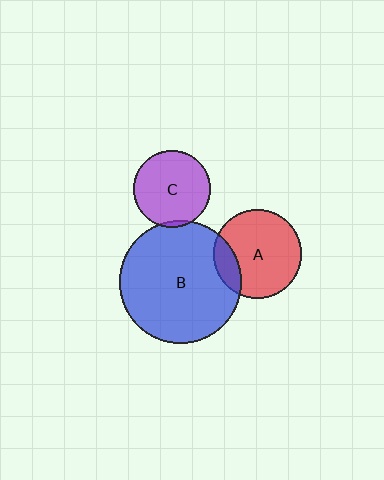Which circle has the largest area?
Circle B (blue).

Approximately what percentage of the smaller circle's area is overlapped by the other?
Approximately 5%.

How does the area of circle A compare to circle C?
Approximately 1.3 times.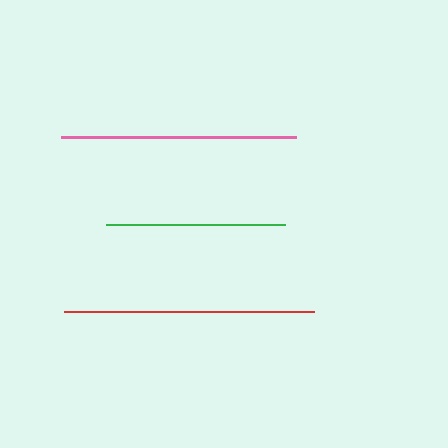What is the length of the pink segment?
The pink segment is approximately 235 pixels long.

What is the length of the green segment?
The green segment is approximately 179 pixels long.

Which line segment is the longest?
The red line is the longest at approximately 250 pixels.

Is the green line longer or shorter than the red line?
The red line is longer than the green line.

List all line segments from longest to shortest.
From longest to shortest: red, pink, green.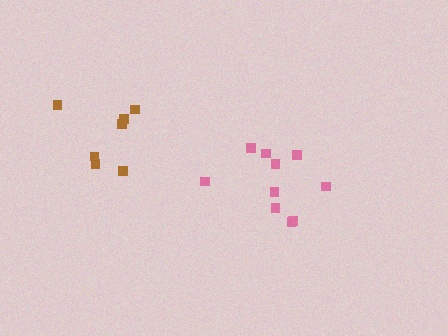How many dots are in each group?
Group 1: 10 dots, Group 2: 7 dots (17 total).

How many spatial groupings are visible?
There are 2 spatial groupings.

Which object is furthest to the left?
The brown cluster is leftmost.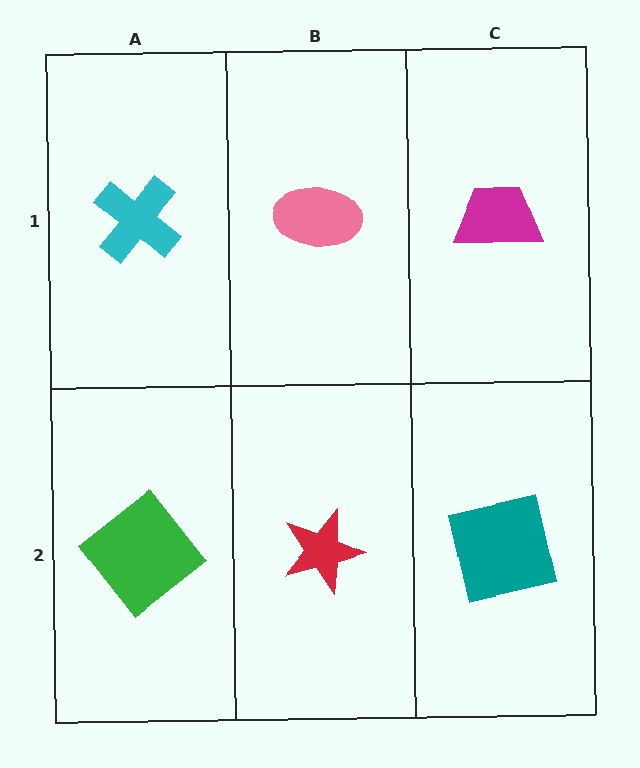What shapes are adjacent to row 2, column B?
A pink ellipse (row 1, column B), a green diamond (row 2, column A), a teal square (row 2, column C).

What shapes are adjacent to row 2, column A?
A cyan cross (row 1, column A), a red star (row 2, column B).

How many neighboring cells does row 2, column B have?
3.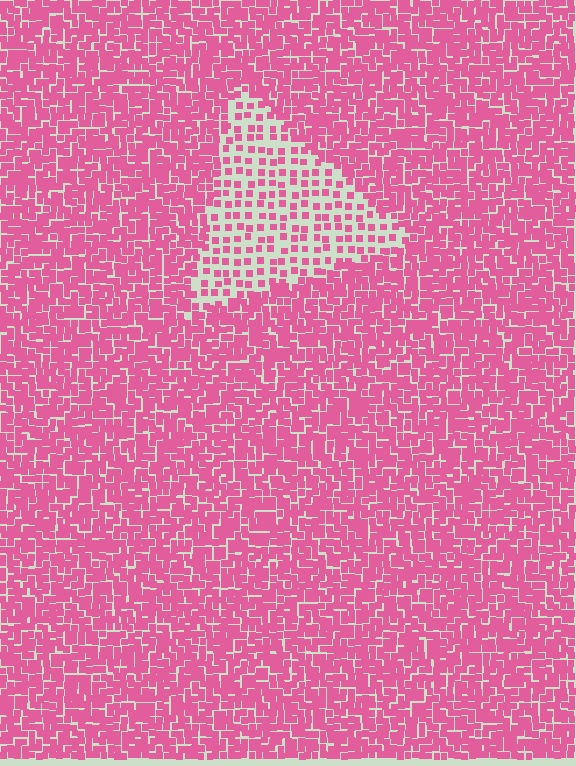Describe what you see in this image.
The image contains small pink elements arranged at two different densities. A triangle-shaped region is visible where the elements are less densely packed than the surrounding area.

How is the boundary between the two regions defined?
The boundary is defined by a change in element density (approximately 2.4x ratio). All elements are the same color, size, and shape.